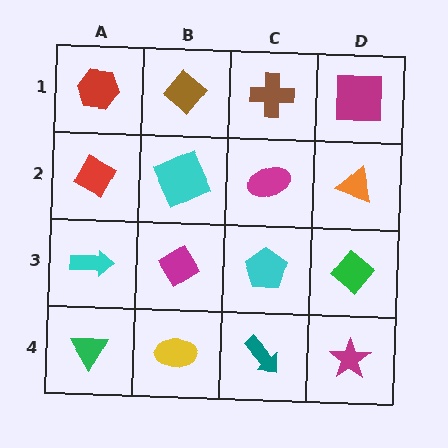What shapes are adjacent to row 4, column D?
A green diamond (row 3, column D), a teal arrow (row 4, column C).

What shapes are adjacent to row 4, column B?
A magenta diamond (row 3, column B), a green triangle (row 4, column A), a teal arrow (row 4, column C).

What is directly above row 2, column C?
A brown cross.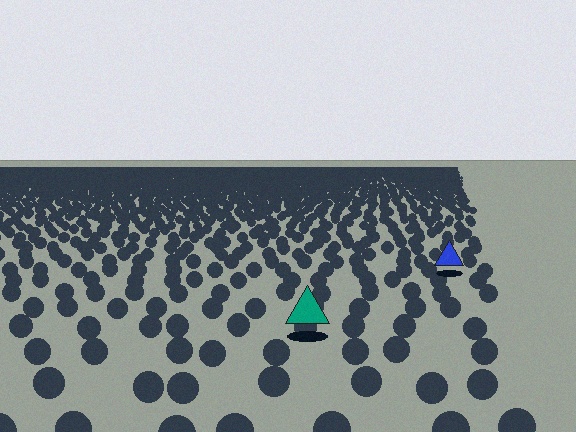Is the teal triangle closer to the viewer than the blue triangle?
Yes. The teal triangle is closer — you can tell from the texture gradient: the ground texture is coarser near it.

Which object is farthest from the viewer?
The blue triangle is farthest from the viewer. It appears smaller and the ground texture around it is denser.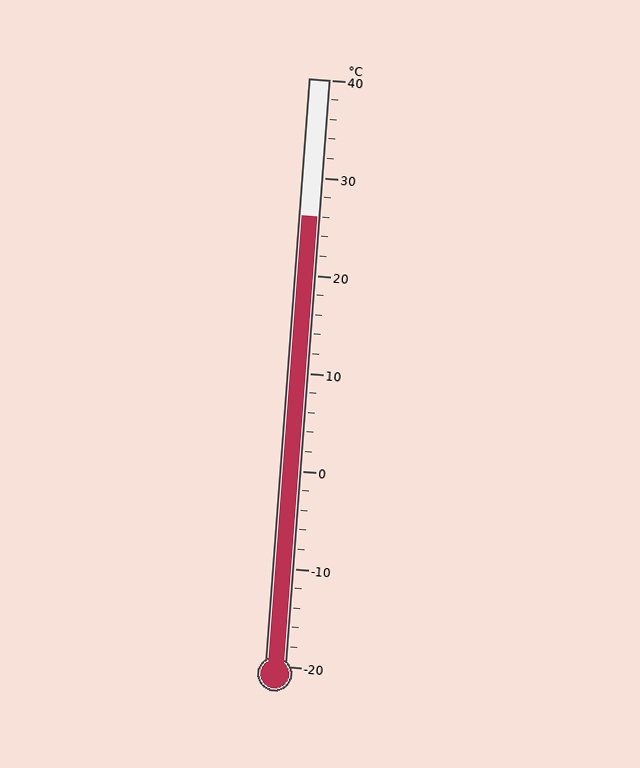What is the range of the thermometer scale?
The thermometer scale ranges from -20°C to 40°C.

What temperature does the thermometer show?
The thermometer shows approximately 26°C.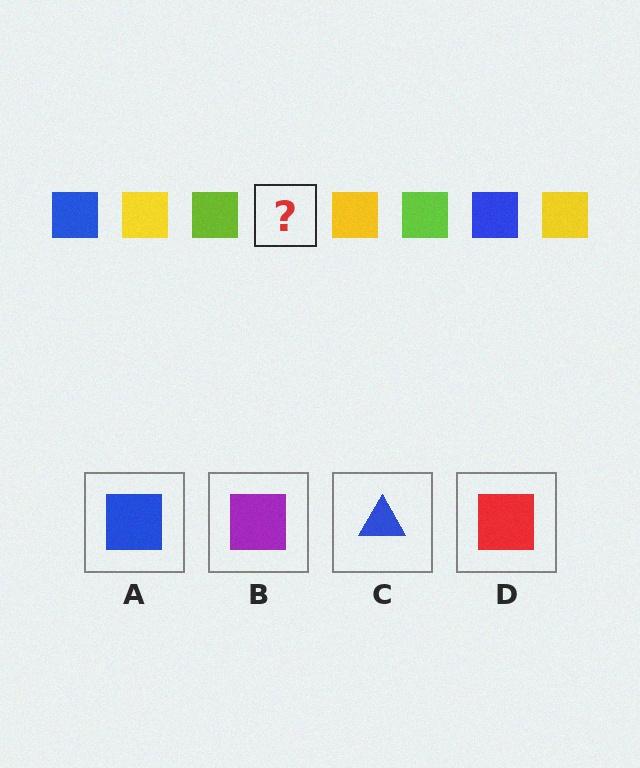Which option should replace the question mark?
Option A.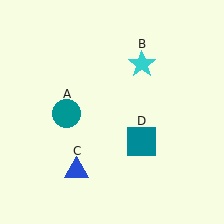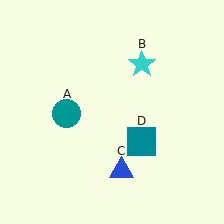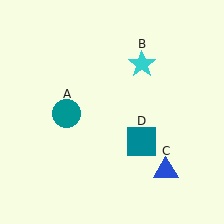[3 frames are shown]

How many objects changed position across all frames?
1 object changed position: blue triangle (object C).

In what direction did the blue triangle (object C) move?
The blue triangle (object C) moved right.